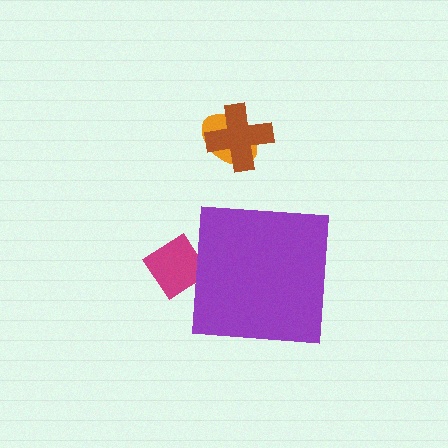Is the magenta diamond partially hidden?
Yes, the magenta diamond is partially hidden behind the purple square.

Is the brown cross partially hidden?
No, the brown cross is fully visible.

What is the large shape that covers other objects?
A purple square.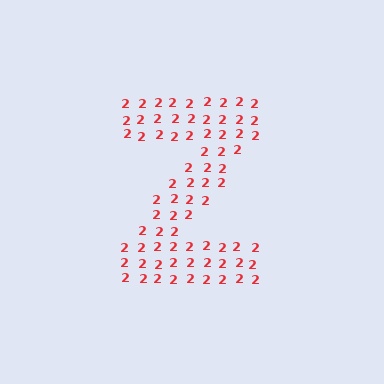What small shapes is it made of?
It is made of small digit 2's.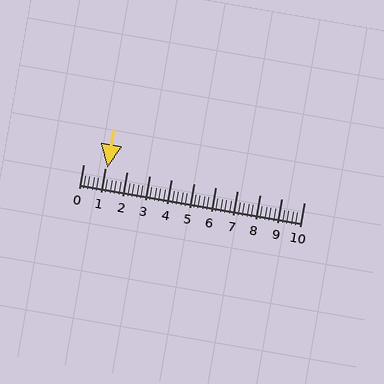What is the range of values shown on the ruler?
The ruler shows values from 0 to 10.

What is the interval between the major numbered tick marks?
The major tick marks are spaced 1 units apart.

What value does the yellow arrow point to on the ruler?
The yellow arrow points to approximately 1.1.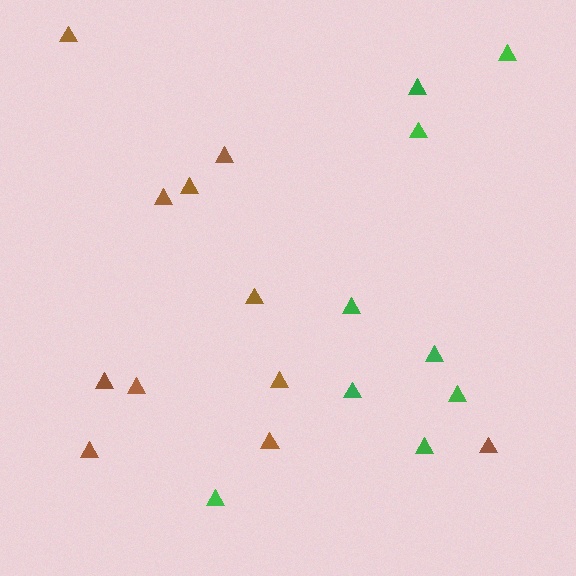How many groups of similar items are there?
There are 2 groups: one group of green triangles (9) and one group of brown triangles (11).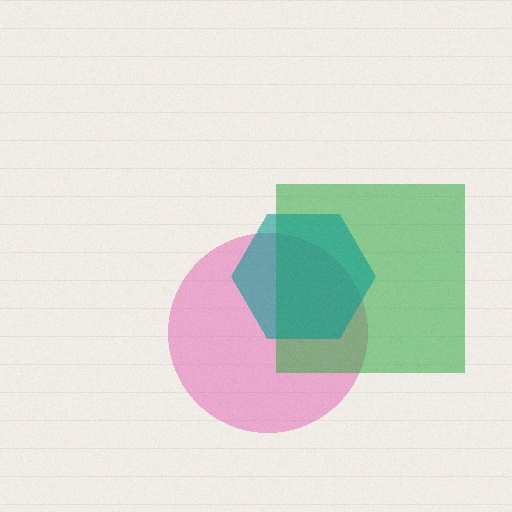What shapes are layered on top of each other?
The layered shapes are: a pink circle, a green square, a teal hexagon.